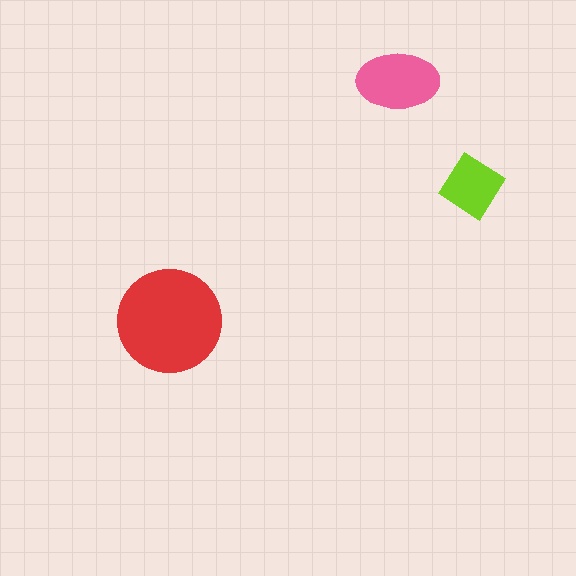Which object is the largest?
The red circle.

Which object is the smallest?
The lime diamond.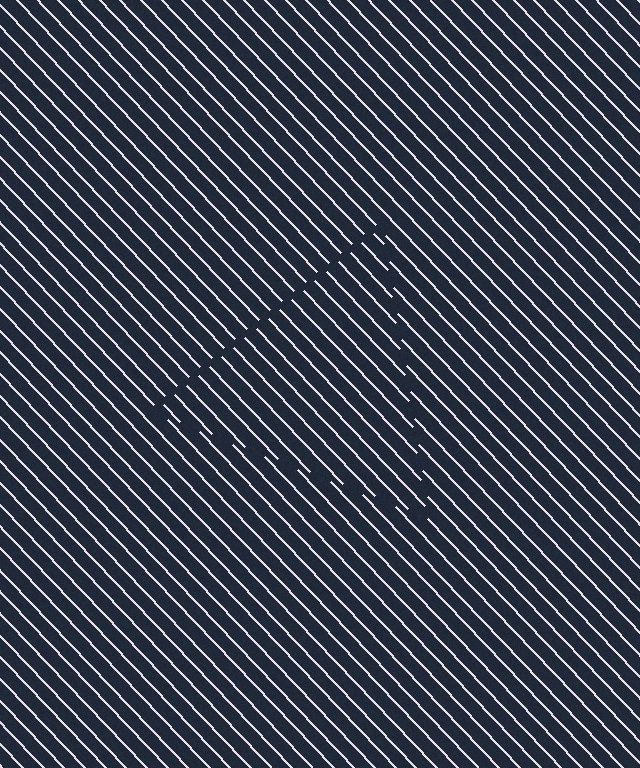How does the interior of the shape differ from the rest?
The interior of the shape contains the same grating, shifted by half a period — the contour is defined by the phase discontinuity where line-ends from the inner and outer gratings abut.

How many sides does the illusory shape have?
3 sides — the line-ends trace a triangle.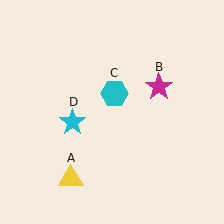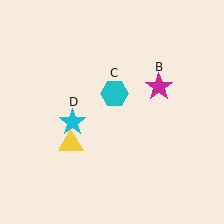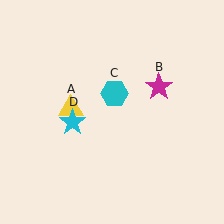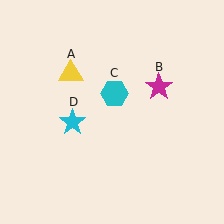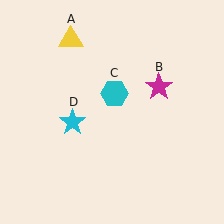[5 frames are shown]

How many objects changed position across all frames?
1 object changed position: yellow triangle (object A).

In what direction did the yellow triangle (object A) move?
The yellow triangle (object A) moved up.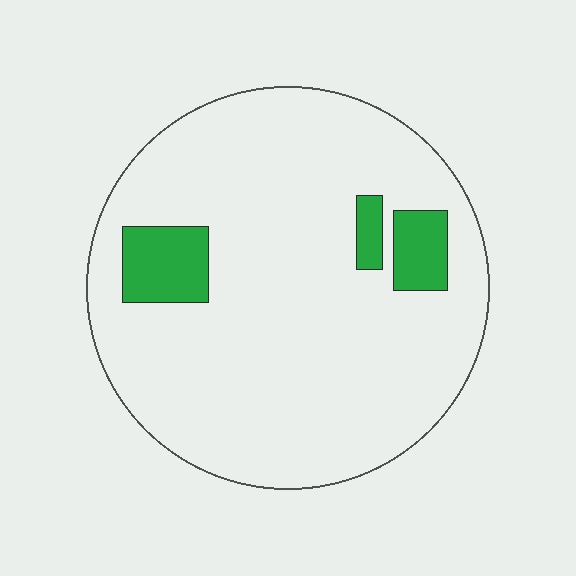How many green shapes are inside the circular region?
3.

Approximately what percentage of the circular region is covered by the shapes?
Approximately 10%.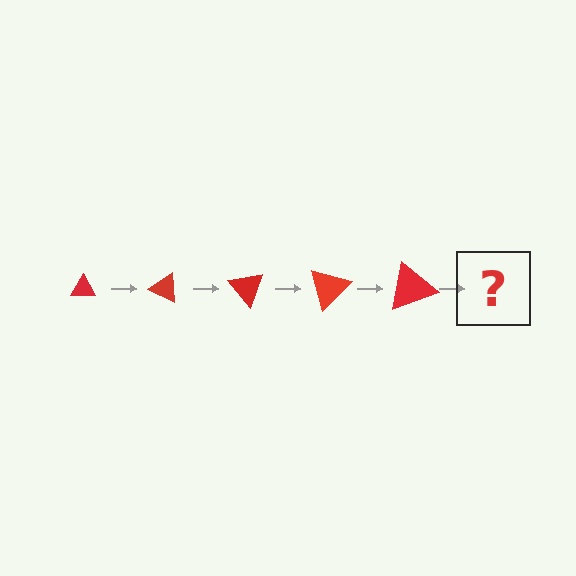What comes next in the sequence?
The next element should be a triangle, larger than the previous one and rotated 125 degrees from the start.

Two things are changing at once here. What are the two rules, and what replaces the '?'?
The two rules are that the triangle grows larger each step and it rotates 25 degrees each step. The '?' should be a triangle, larger than the previous one and rotated 125 degrees from the start.